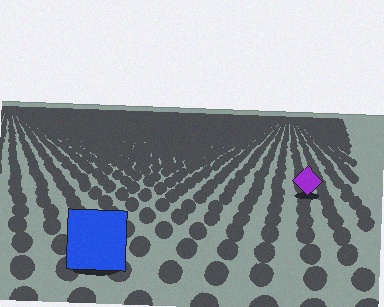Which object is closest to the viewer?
The blue square is closest. The texture marks near it are larger and more spread out.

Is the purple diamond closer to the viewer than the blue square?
No. The blue square is closer — you can tell from the texture gradient: the ground texture is coarser near it.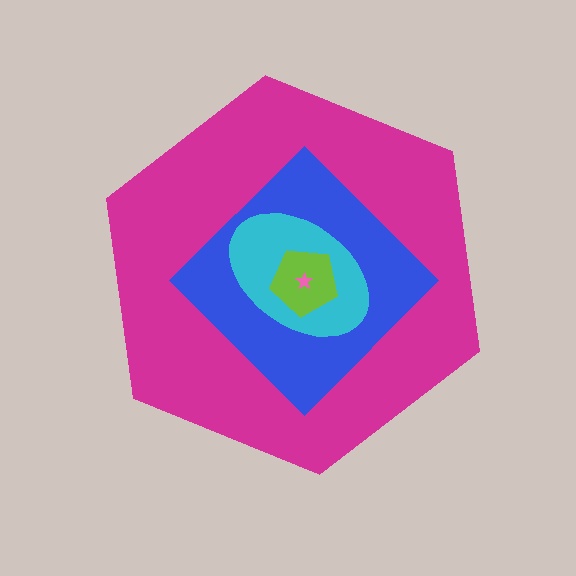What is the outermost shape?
The magenta hexagon.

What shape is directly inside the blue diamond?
The cyan ellipse.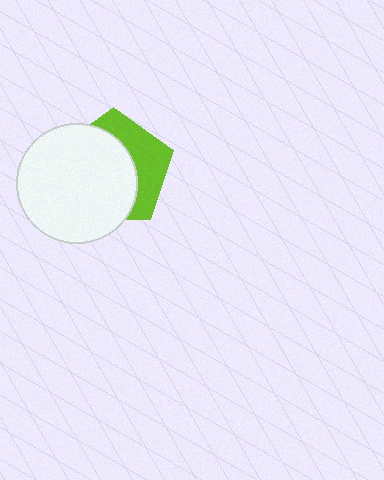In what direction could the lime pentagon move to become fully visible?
The lime pentagon could move toward the upper-right. That would shift it out from behind the white circle entirely.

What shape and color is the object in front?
The object in front is a white circle.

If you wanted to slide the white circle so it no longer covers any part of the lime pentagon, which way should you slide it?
Slide it toward the lower-left — that is the most direct way to separate the two shapes.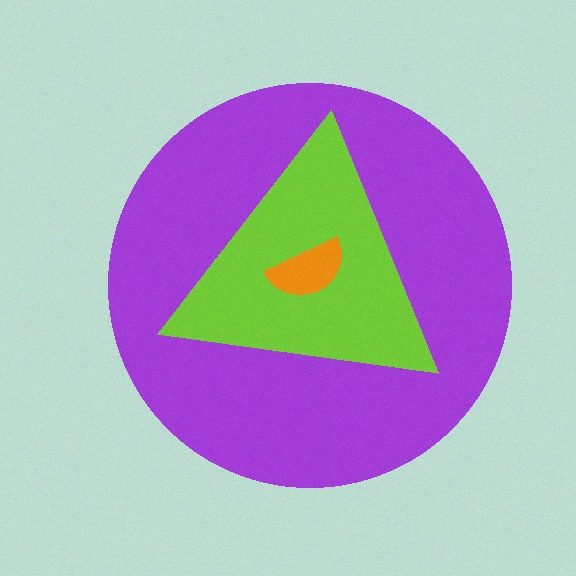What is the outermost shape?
The purple circle.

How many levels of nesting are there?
3.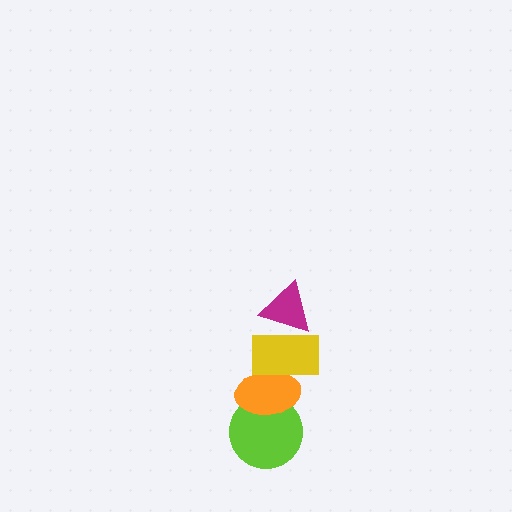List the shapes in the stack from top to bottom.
From top to bottom: the magenta triangle, the yellow rectangle, the orange ellipse, the lime circle.